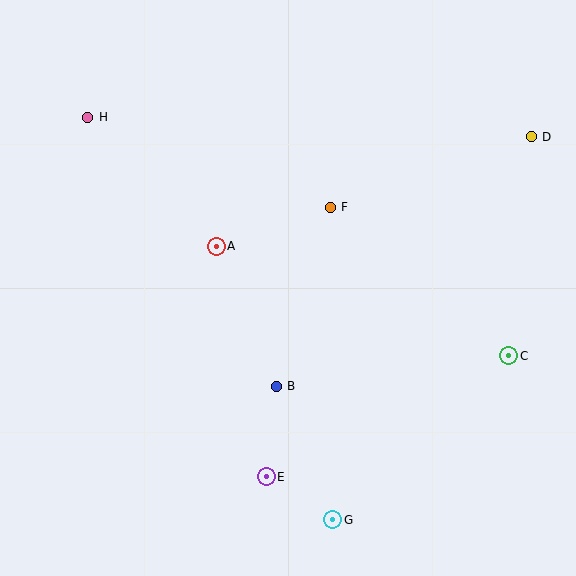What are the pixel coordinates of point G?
Point G is at (333, 520).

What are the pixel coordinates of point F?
Point F is at (330, 207).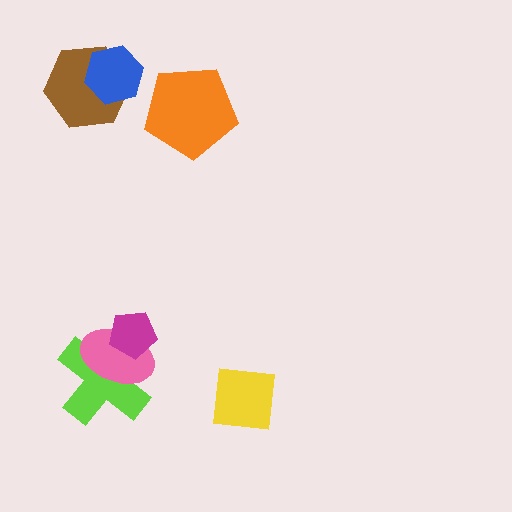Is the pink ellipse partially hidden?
Yes, it is partially covered by another shape.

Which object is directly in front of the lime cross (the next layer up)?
The pink ellipse is directly in front of the lime cross.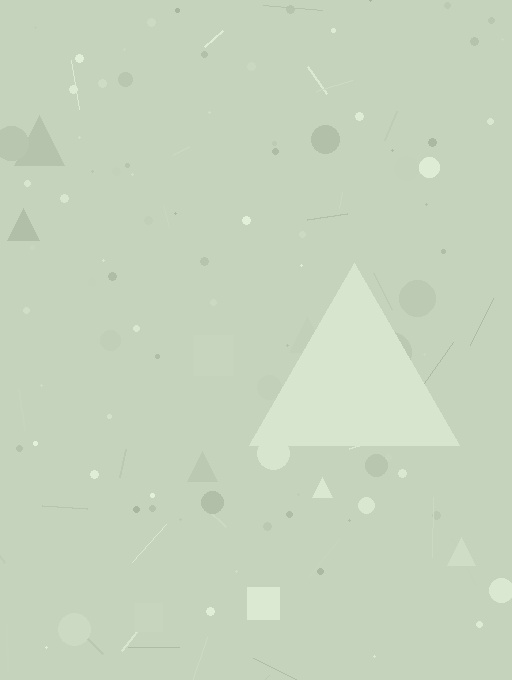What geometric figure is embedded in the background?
A triangle is embedded in the background.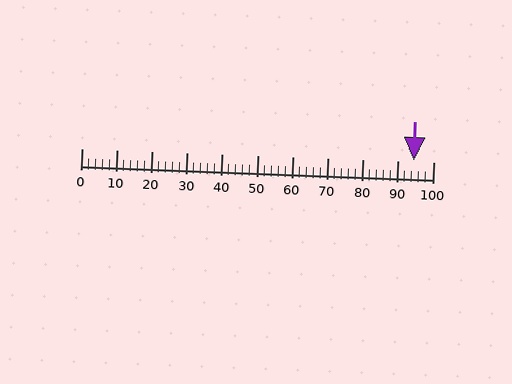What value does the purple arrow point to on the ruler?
The purple arrow points to approximately 95.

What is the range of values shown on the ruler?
The ruler shows values from 0 to 100.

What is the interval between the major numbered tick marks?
The major tick marks are spaced 10 units apart.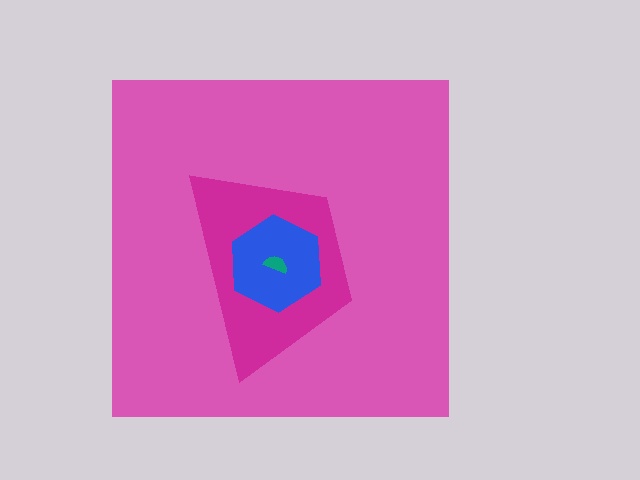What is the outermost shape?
The pink square.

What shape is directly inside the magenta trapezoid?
The blue hexagon.